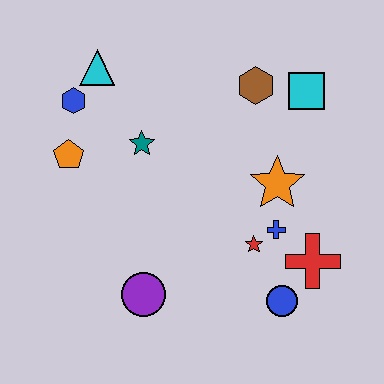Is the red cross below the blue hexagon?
Yes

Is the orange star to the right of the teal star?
Yes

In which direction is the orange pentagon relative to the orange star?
The orange pentagon is to the left of the orange star.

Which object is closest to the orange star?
The blue cross is closest to the orange star.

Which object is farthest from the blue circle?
The cyan triangle is farthest from the blue circle.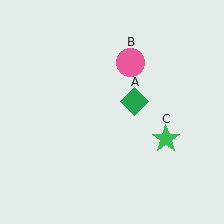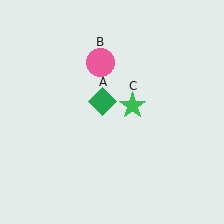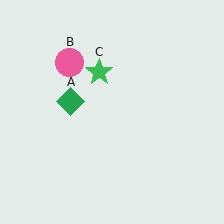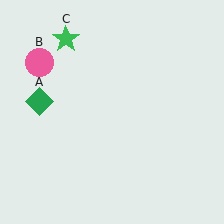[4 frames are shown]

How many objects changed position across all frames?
3 objects changed position: green diamond (object A), pink circle (object B), green star (object C).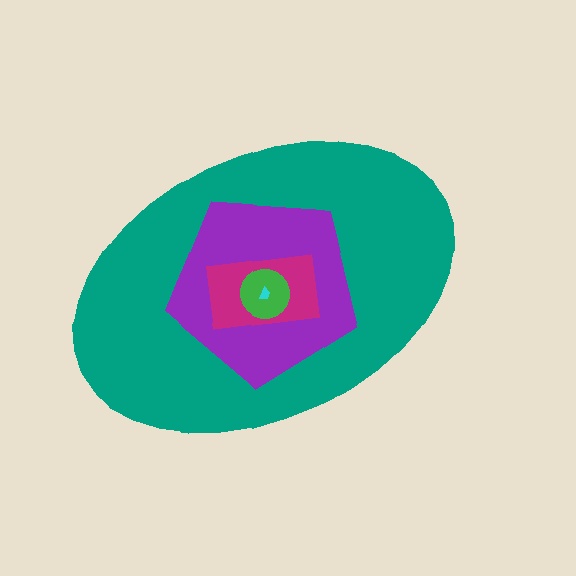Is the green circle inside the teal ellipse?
Yes.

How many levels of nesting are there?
5.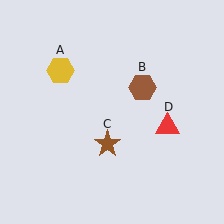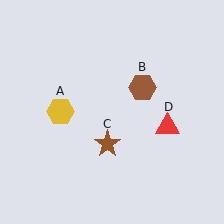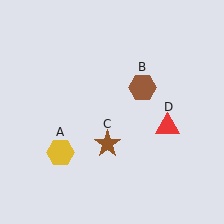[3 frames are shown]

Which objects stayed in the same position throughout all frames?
Brown hexagon (object B) and brown star (object C) and red triangle (object D) remained stationary.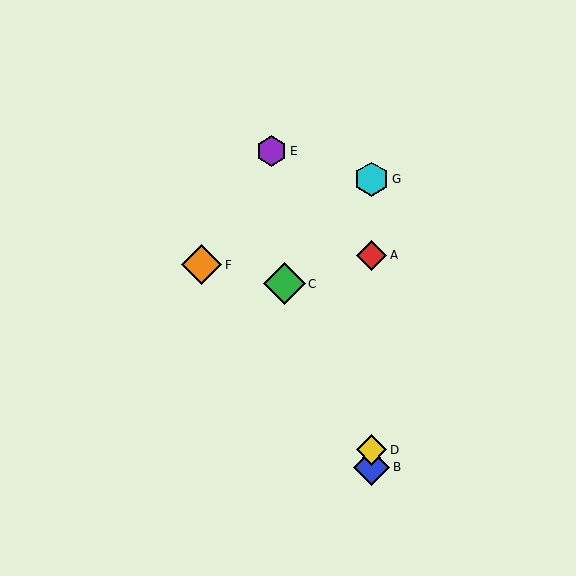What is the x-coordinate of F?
Object F is at x≈202.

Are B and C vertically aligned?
No, B is at x≈372 and C is at x≈285.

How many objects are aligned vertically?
4 objects (A, B, D, G) are aligned vertically.